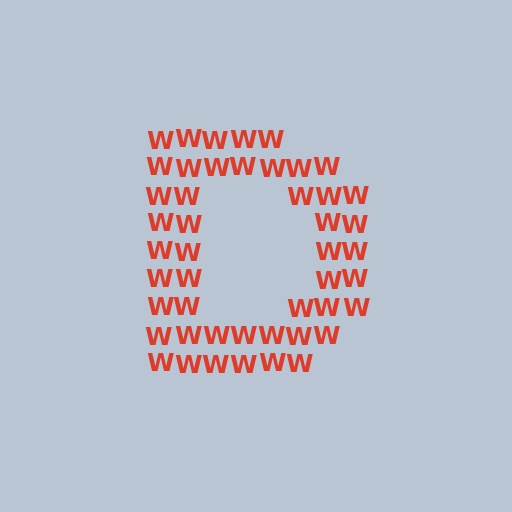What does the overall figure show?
The overall figure shows the letter D.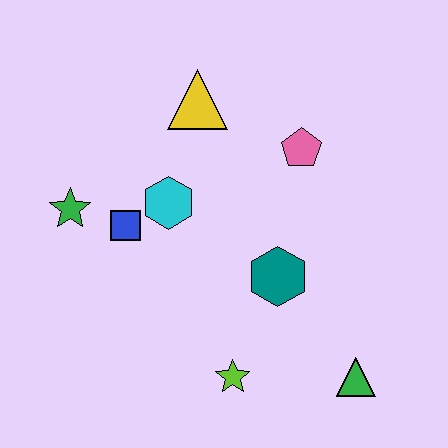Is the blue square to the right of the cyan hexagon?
No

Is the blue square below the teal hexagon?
No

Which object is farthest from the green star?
The green triangle is farthest from the green star.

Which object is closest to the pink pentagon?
The yellow triangle is closest to the pink pentagon.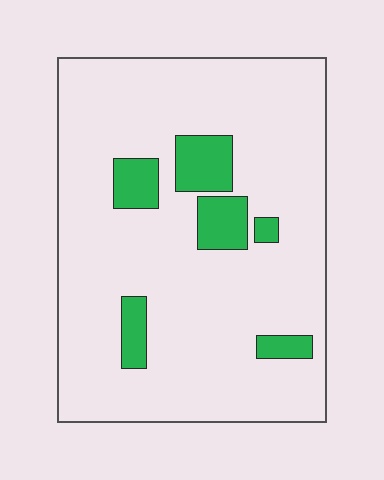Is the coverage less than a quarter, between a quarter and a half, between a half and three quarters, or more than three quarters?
Less than a quarter.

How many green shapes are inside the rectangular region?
6.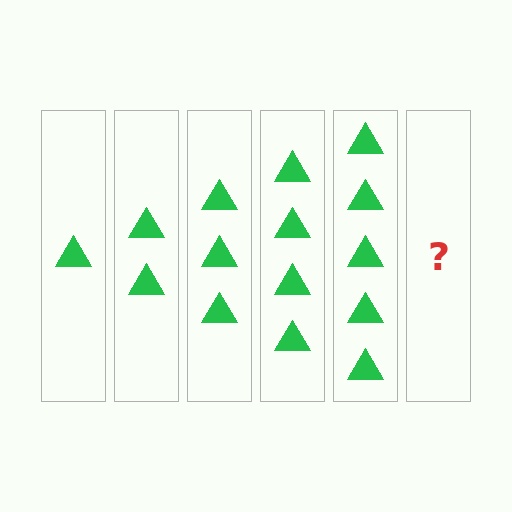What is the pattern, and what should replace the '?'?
The pattern is that each step adds one more triangle. The '?' should be 6 triangles.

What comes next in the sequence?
The next element should be 6 triangles.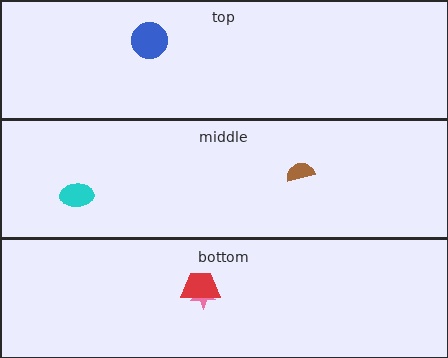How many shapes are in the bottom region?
2.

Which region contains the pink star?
The bottom region.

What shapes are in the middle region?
The cyan ellipse, the brown semicircle.